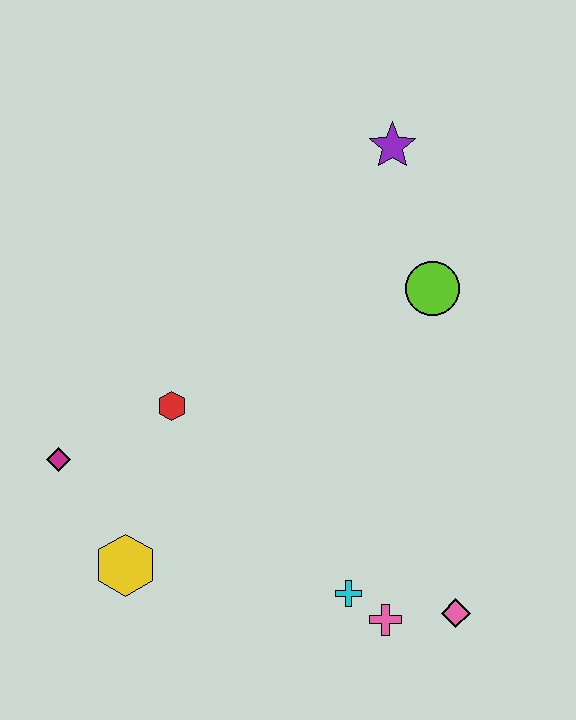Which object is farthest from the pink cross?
The purple star is farthest from the pink cross.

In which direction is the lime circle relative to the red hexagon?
The lime circle is to the right of the red hexagon.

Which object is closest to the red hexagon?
The magenta diamond is closest to the red hexagon.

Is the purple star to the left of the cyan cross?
No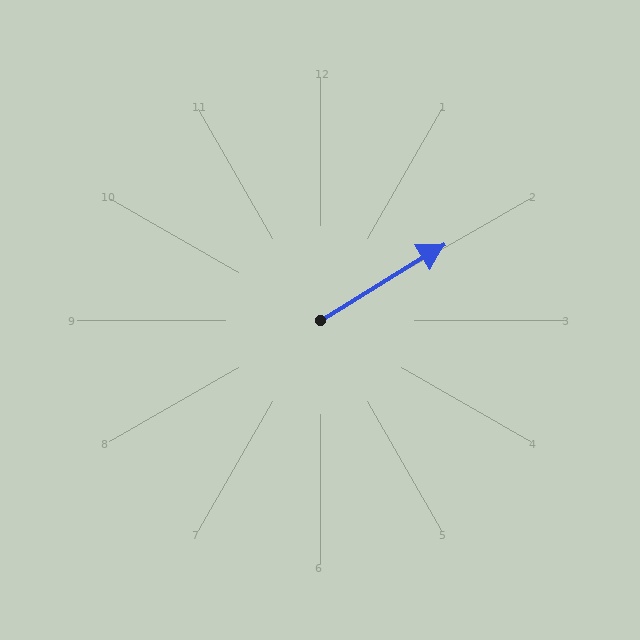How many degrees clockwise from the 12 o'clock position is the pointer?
Approximately 58 degrees.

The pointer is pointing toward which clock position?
Roughly 2 o'clock.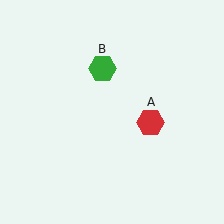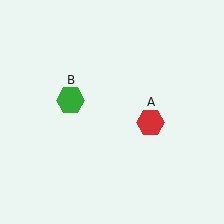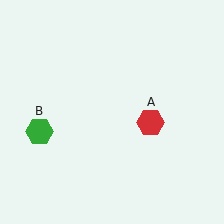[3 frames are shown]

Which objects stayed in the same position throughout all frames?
Red hexagon (object A) remained stationary.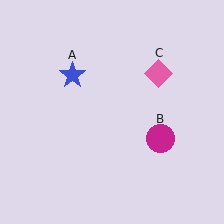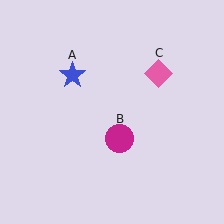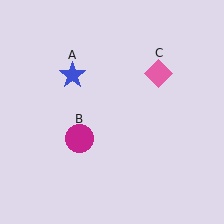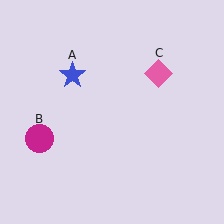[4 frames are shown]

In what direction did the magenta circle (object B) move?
The magenta circle (object B) moved left.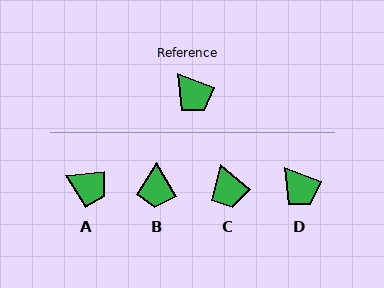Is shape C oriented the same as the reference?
No, it is off by about 20 degrees.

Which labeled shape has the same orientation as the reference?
D.